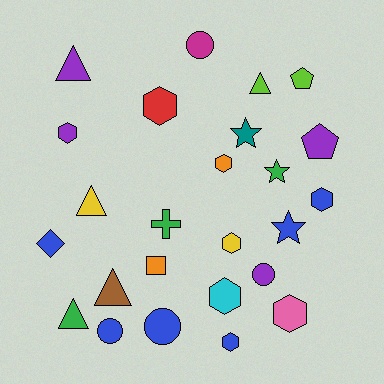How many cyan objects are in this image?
There is 1 cyan object.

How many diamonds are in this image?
There is 1 diamond.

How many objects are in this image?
There are 25 objects.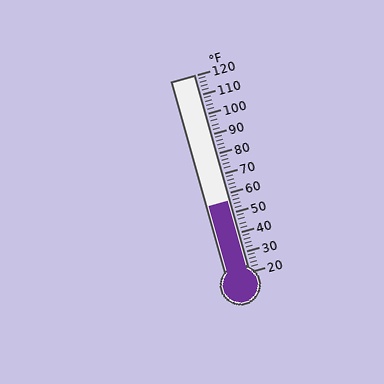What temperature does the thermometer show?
The thermometer shows approximately 56°F.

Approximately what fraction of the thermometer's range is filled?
The thermometer is filled to approximately 35% of its range.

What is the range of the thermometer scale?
The thermometer scale ranges from 20°F to 120°F.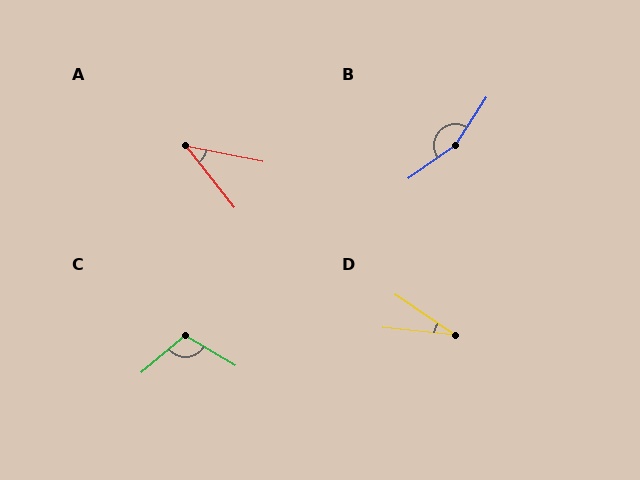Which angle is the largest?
B, at approximately 158 degrees.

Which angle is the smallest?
D, at approximately 28 degrees.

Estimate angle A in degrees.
Approximately 40 degrees.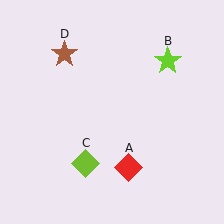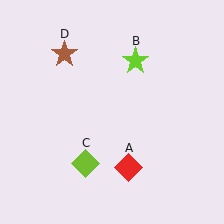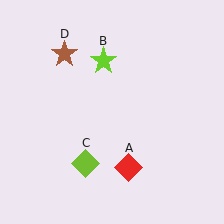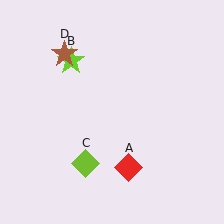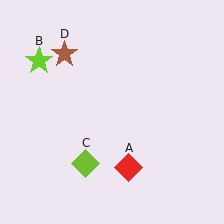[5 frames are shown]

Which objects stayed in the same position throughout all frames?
Red diamond (object A) and lime diamond (object C) and brown star (object D) remained stationary.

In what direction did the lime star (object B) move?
The lime star (object B) moved left.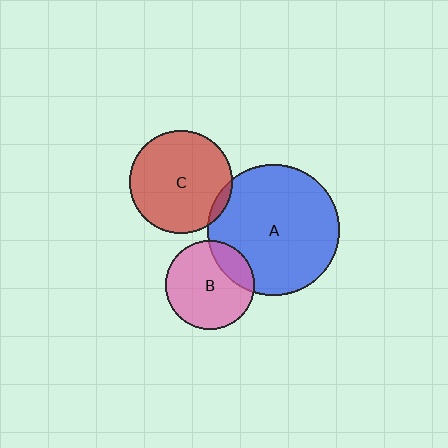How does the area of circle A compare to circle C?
Approximately 1.6 times.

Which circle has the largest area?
Circle A (blue).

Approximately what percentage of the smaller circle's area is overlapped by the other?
Approximately 20%.